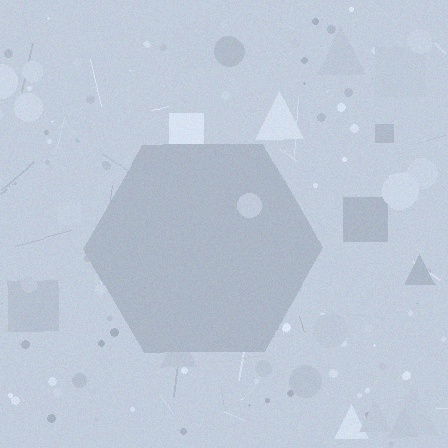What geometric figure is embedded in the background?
A hexagon is embedded in the background.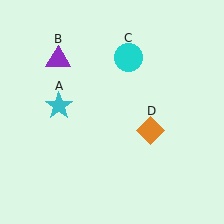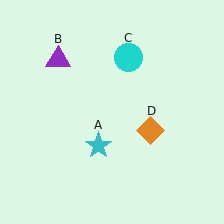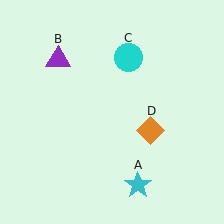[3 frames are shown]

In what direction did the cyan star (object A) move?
The cyan star (object A) moved down and to the right.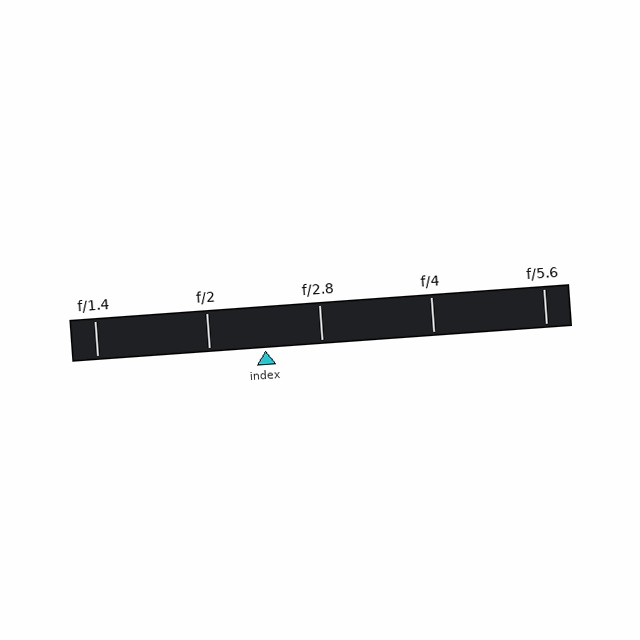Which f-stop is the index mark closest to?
The index mark is closest to f/2.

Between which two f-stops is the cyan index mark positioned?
The index mark is between f/2 and f/2.8.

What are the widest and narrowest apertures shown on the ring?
The widest aperture shown is f/1.4 and the narrowest is f/5.6.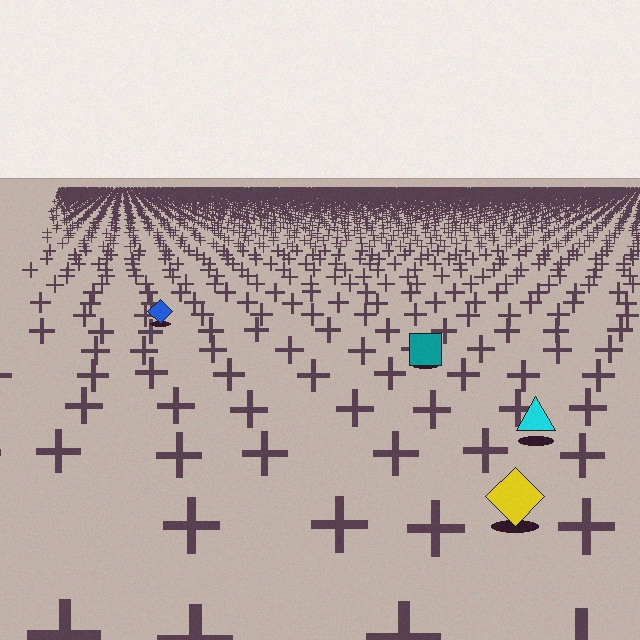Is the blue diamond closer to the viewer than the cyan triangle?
No. The cyan triangle is closer — you can tell from the texture gradient: the ground texture is coarser near it.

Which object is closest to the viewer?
The yellow diamond is closest. The texture marks near it are larger and more spread out.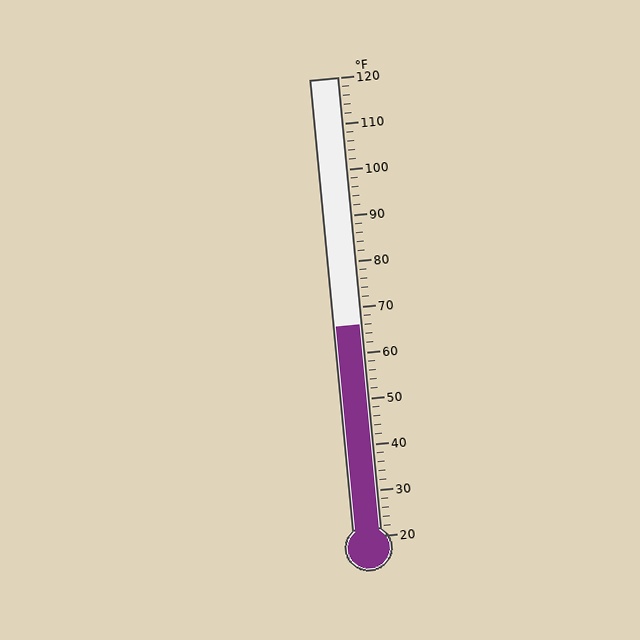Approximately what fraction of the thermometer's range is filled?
The thermometer is filled to approximately 45% of its range.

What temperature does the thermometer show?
The thermometer shows approximately 66°F.